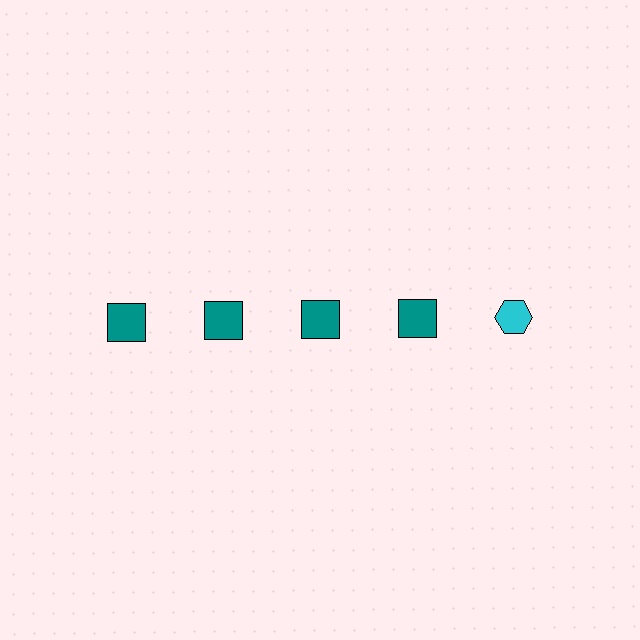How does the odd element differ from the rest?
It differs in both color (cyan instead of teal) and shape (hexagon instead of square).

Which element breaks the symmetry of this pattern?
The cyan hexagon in the top row, rightmost column breaks the symmetry. All other shapes are teal squares.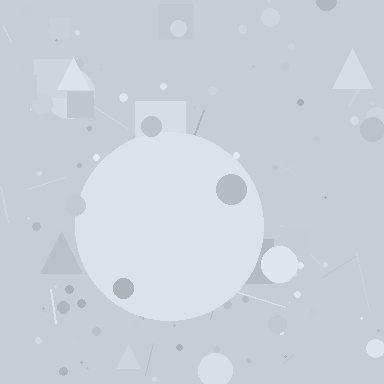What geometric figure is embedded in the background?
A circle is embedded in the background.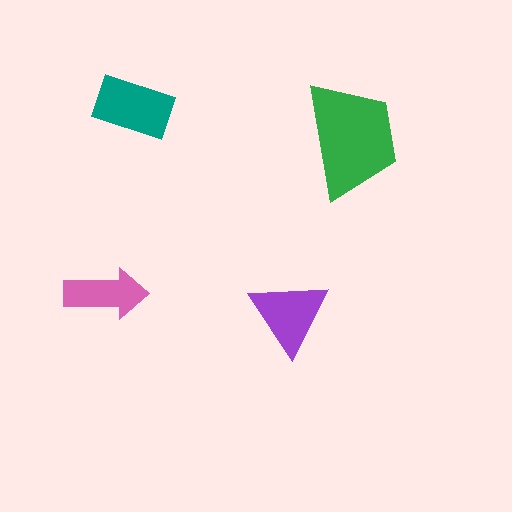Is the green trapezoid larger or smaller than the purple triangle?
Larger.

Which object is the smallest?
The pink arrow.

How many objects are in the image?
There are 4 objects in the image.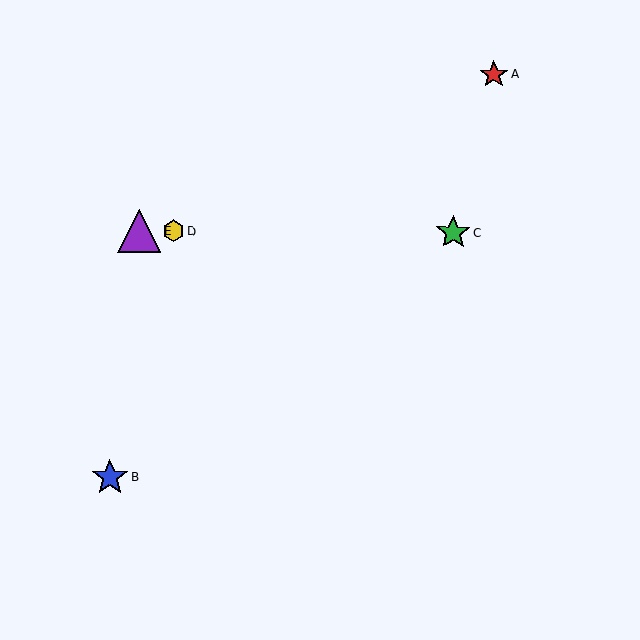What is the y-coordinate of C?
Object C is at y≈232.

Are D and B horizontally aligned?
No, D is at y≈231 and B is at y≈477.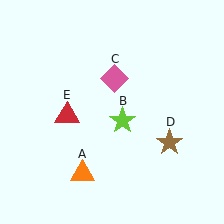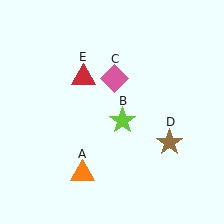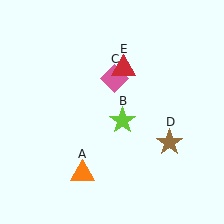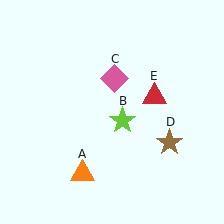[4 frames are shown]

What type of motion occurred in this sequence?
The red triangle (object E) rotated clockwise around the center of the scene.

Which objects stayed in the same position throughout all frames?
Orange triangle (object A) and lime star (object B) and pink diamond (object C) and brown star (object D) remained stationary.